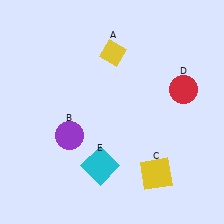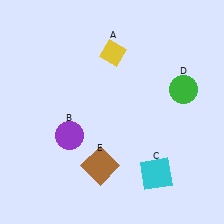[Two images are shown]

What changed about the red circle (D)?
In Image 1, D is red. In Image 2, it changed to green.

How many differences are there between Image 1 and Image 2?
There are 3 differences between the two images.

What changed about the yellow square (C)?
In Image 1, C is yellow. In Image 2, it changed to cyan.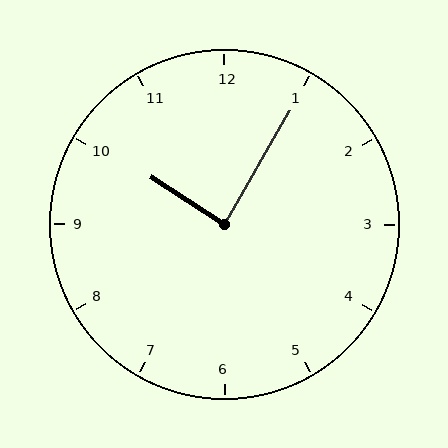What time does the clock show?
10:05.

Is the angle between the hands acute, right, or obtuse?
It is right.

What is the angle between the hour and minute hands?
Approximately 88 degrees.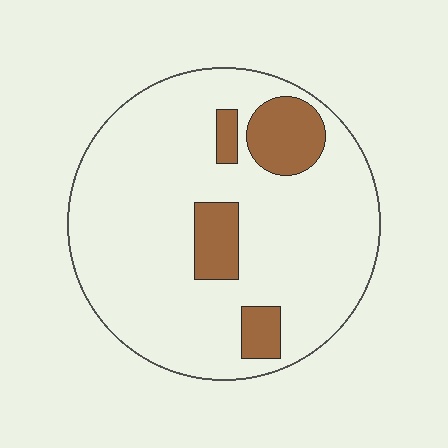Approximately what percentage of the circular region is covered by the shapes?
Approximately 15%.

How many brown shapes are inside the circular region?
4.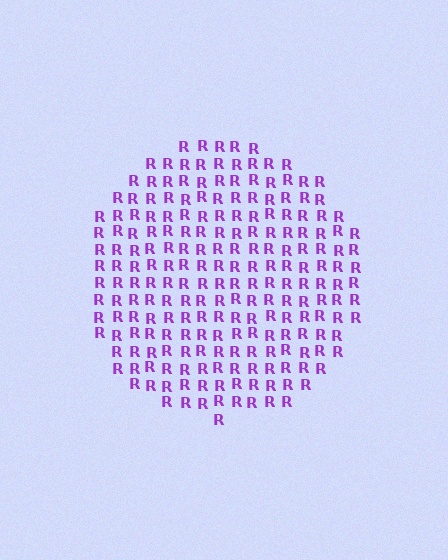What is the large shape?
The large shape is a circle.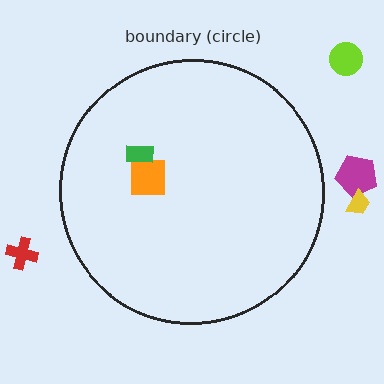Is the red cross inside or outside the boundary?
Outside.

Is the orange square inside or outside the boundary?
Inside.